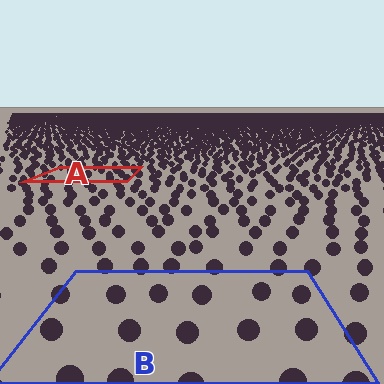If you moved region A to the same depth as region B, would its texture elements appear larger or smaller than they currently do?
They would appear larger. At a closer depth, the same texture elements are projected at a bigger on-screen size.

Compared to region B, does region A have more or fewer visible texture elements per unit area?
Region A has more texture elements per unit area — they are packed more densely because it is farther away.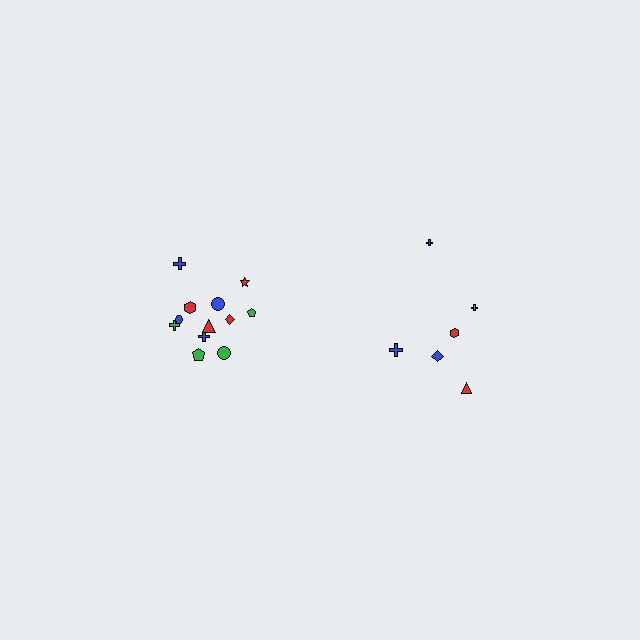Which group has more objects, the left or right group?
The left group.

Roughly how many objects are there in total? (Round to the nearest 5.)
Roughly 20 objects in total.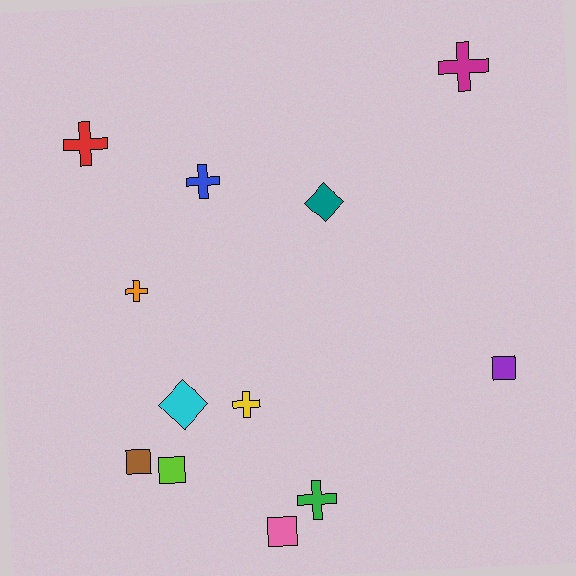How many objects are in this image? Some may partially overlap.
There are 12 objects.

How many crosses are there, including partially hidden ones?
There are 6 crosses.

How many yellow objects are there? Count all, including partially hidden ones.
There is 1 yellow object.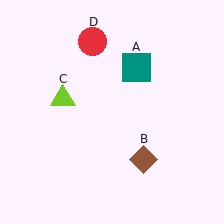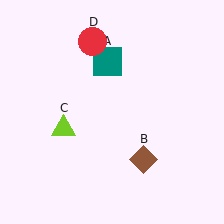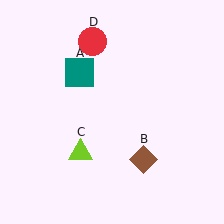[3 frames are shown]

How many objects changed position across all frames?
2 objects changed position: teal square (object A), lime triangle (object C).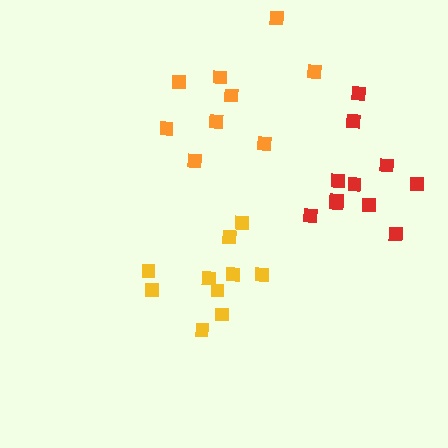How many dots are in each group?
Group 1: 10 dots, Group 2: 9 dots, Group 3: 11 dots (30 total).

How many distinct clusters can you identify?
There are 3 distinct clusters.